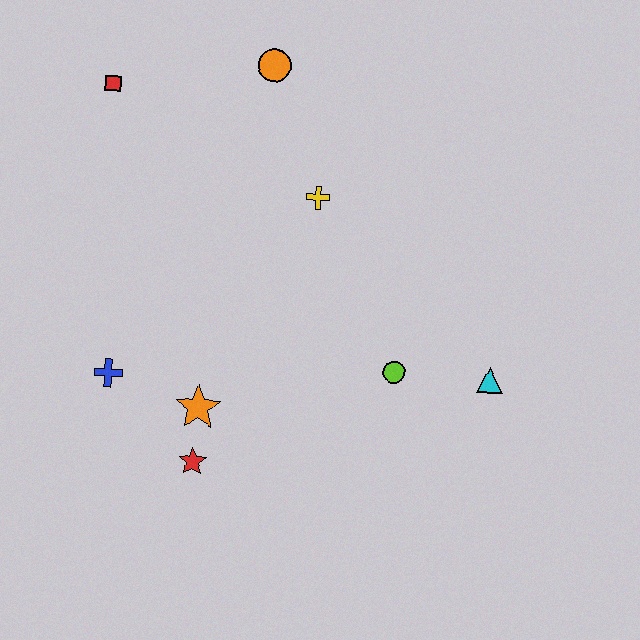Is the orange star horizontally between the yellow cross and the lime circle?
No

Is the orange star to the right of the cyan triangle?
No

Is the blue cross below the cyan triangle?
Yes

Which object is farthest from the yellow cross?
The red star is farthest from the yellow cross.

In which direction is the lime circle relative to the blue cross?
The lime circle is to the right of the blue cross.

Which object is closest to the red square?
The orange circle is closest to the red square.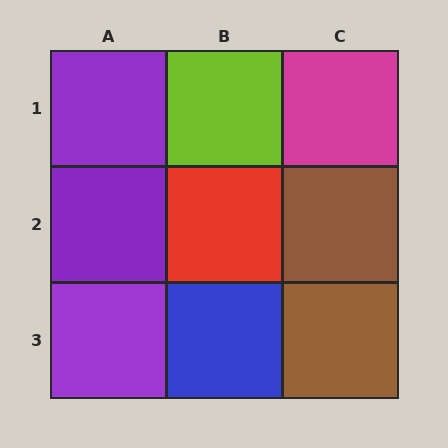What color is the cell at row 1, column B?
Lime.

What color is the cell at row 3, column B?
Blue.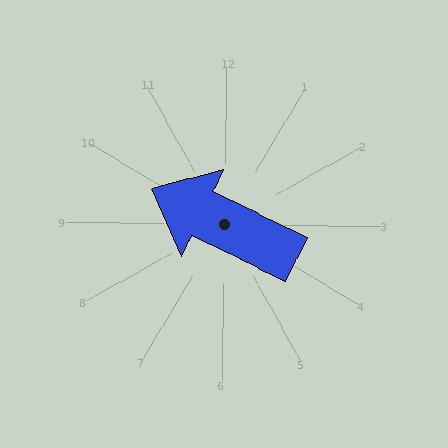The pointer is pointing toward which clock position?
Roughly 10 o'clock.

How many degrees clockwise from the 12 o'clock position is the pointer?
Approximately 295 degrees.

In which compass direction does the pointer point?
Northwest.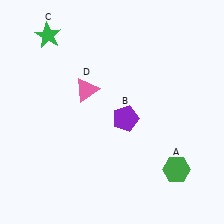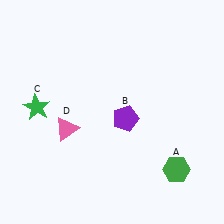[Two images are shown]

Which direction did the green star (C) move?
The green star (C) moved down.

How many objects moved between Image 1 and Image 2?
2 objects moved between the two images.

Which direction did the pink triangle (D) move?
The pink triangle (D) moved down.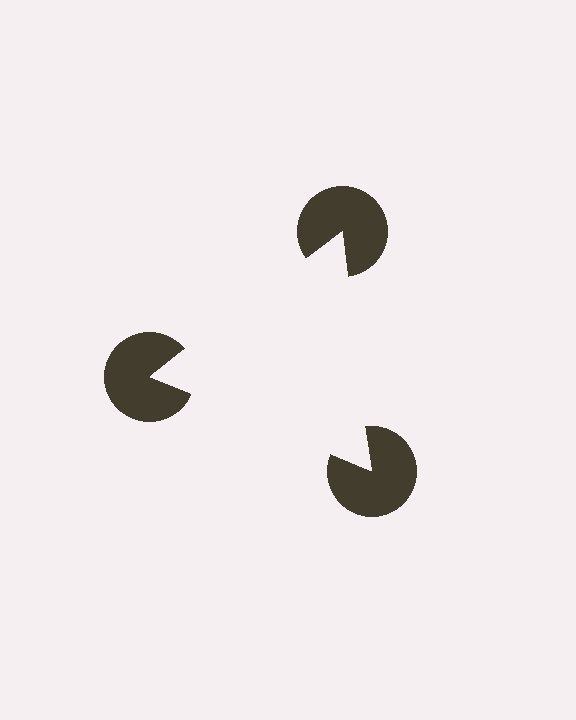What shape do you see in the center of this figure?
An illusory triangle — its edges are inferred from the aligned wedge cuts in the pac-man discs, not physically drawn.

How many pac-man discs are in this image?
There are 3 — one at each vertex of the illusory triangle.